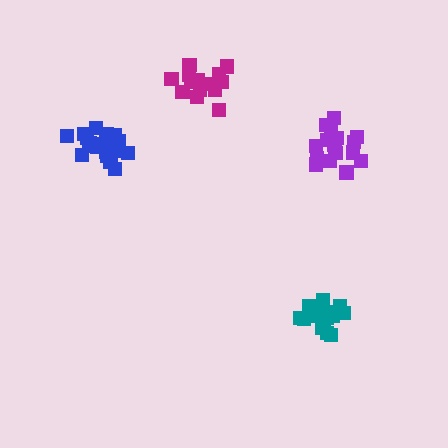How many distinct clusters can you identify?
There are 4 distinct clusters.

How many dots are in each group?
Group 1: 18 dots, Group 2: 16 dots, Group 3: 19 dots, Group 4: 19 dots (72 total).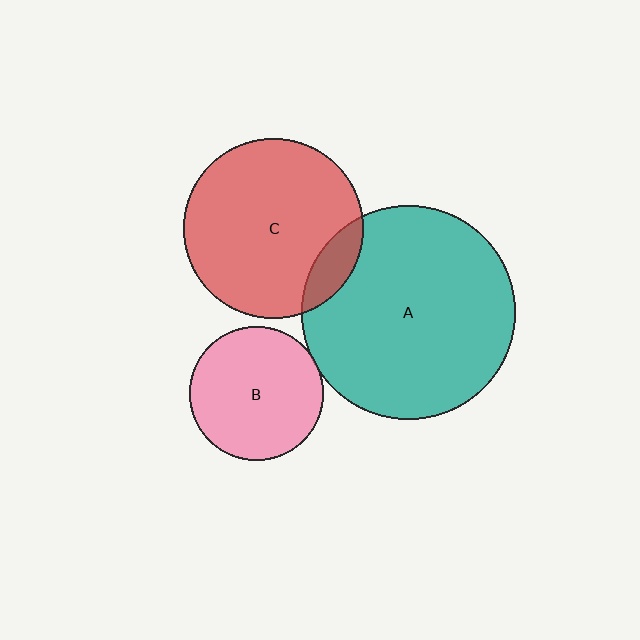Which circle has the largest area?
Circle A (teal).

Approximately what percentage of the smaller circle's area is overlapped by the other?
Approximately 10%.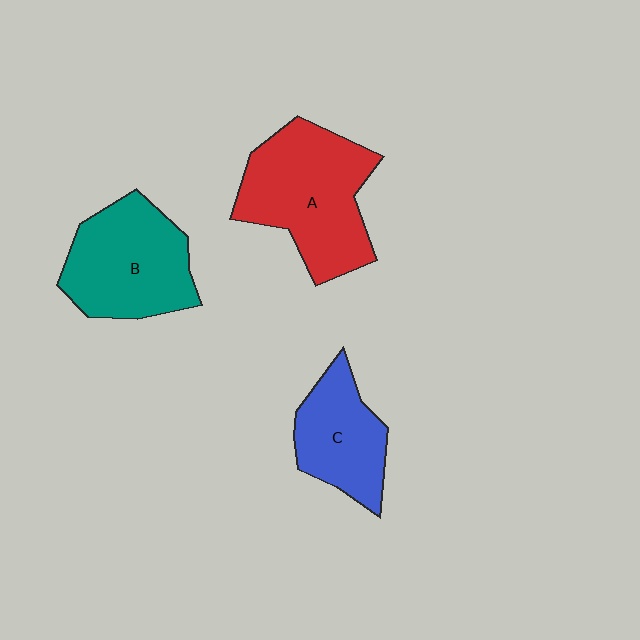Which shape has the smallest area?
Shape C (blue).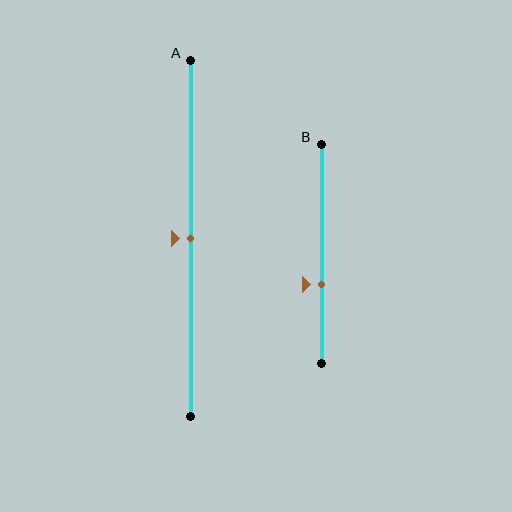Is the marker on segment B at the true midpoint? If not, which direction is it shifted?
No, the marker on segment B is shifted downward by about 14% of the segment length.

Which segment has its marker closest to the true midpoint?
Segment A has its marker closest to the true midpoint.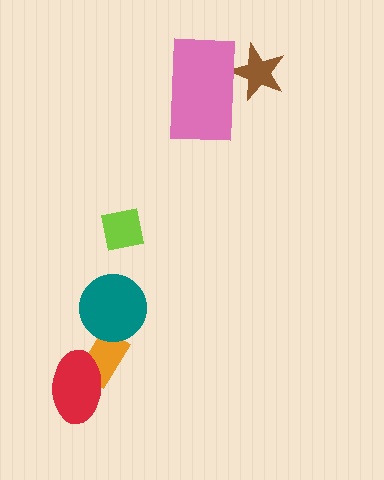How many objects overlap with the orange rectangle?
2 objects overlap with the orange rectangle.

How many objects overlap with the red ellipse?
1 object overlaps with the red ellipse.